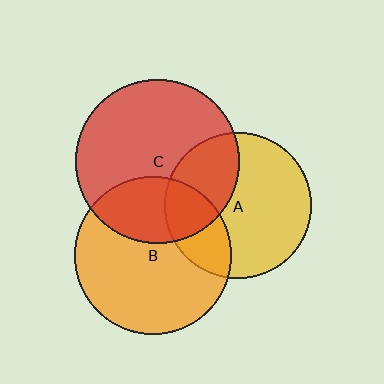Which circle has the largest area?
Circle C (red).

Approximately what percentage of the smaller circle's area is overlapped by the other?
Approximately 25%.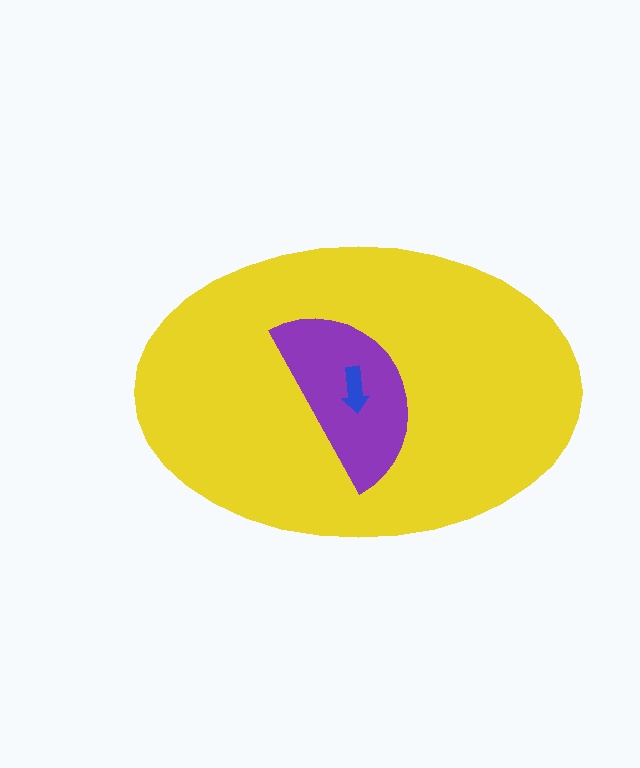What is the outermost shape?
The yellow ellipse.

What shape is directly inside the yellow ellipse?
The purple semicircle.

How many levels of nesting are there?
3.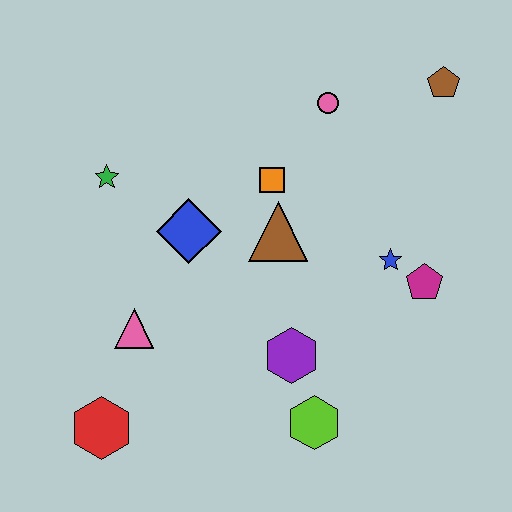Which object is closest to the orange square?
The brown triangle is closest to the orange square.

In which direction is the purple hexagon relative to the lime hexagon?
The purple hexagon is above the lime hexagon.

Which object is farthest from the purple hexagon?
The brown pentagon is farthest from the purple hexagon.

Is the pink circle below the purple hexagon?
No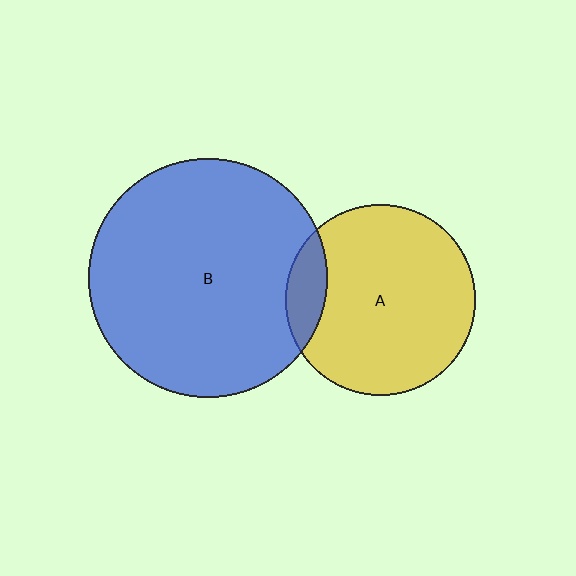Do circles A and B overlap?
Yes.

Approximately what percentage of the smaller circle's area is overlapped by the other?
Approximately 10%.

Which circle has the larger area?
Circle B (blue).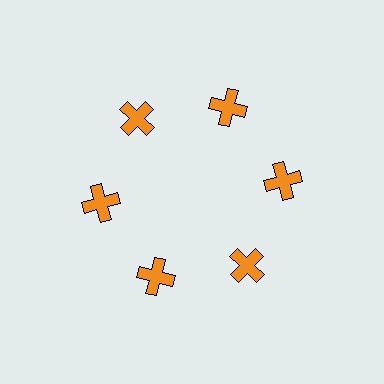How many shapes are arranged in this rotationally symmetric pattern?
There are 6 shapes, arranged in 6 groups of 1.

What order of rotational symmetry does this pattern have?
This pattern has 6-fold rotational symmetry.